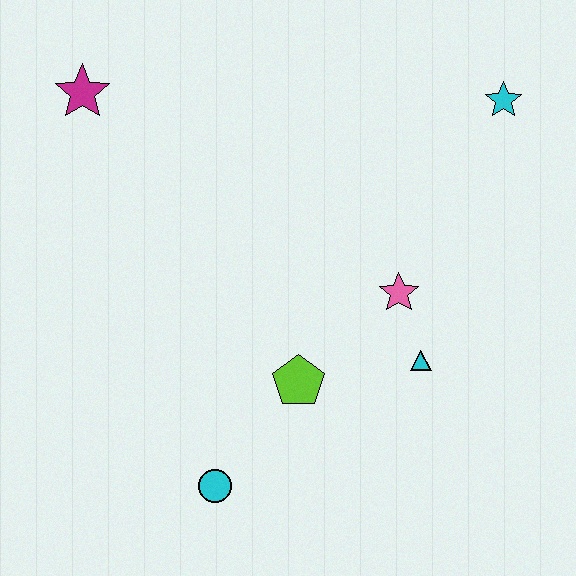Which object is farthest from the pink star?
The magenta star is farthest from the pink star.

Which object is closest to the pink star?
The cyan triangle is closest to the pink star.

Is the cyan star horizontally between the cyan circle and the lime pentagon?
No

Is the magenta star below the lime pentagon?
No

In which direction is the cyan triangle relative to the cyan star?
The cyan triangle is below the cyan star.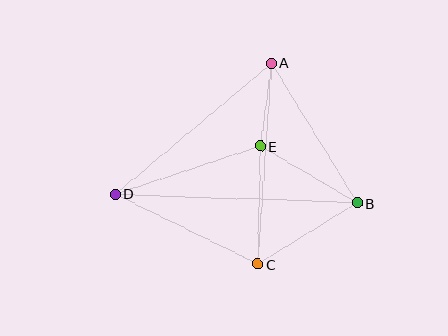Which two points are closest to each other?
Points A and E are closest to each other.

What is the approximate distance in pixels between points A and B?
The distance between A and B is approximately 164 pixels.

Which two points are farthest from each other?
Points B and D are farthest from each other.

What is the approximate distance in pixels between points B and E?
The distance between B and E is approximately 112 pixels.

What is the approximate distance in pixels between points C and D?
The distance between C and D is approximately 159 pixels.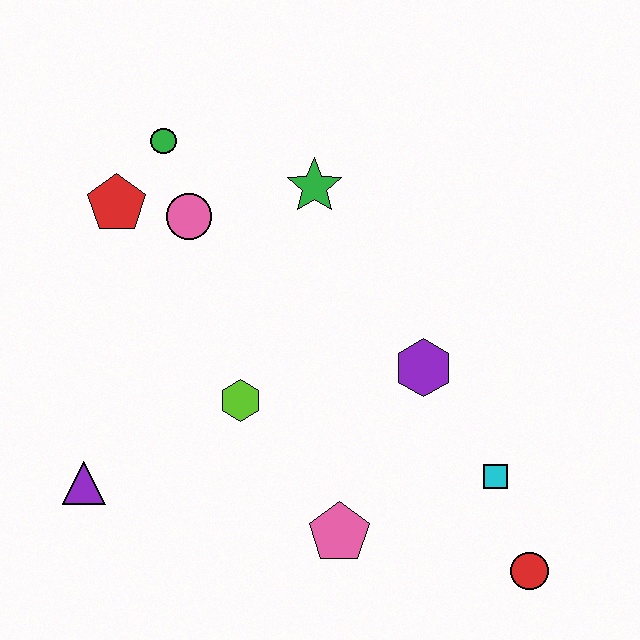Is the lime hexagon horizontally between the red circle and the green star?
No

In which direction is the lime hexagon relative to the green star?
The lime hexagon is below the green star.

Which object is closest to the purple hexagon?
The cyan square is closest to the purple hexagon.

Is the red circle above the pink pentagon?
No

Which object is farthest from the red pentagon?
The red circle is farthest from the red pentagon.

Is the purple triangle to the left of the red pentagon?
Yes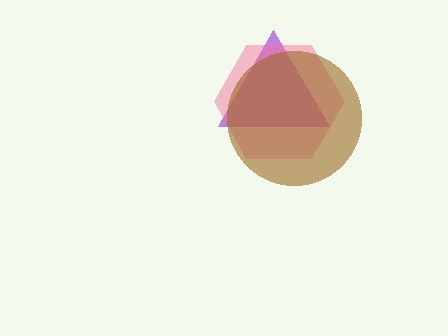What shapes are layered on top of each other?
The layered shapes are: a purple triangle, a pink hexagon, a brown circle.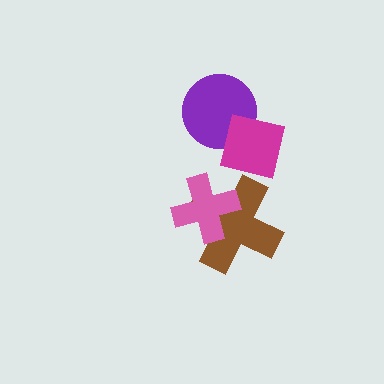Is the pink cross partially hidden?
No, no other shape covers it.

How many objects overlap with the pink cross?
1 object overlaps with the pink cross.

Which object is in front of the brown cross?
The pink cross is in front of the brown cross.